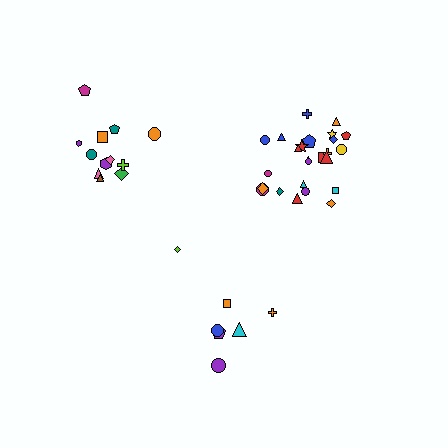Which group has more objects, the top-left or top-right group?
The top-right group.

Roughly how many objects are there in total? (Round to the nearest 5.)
Roughly 45 objects in total.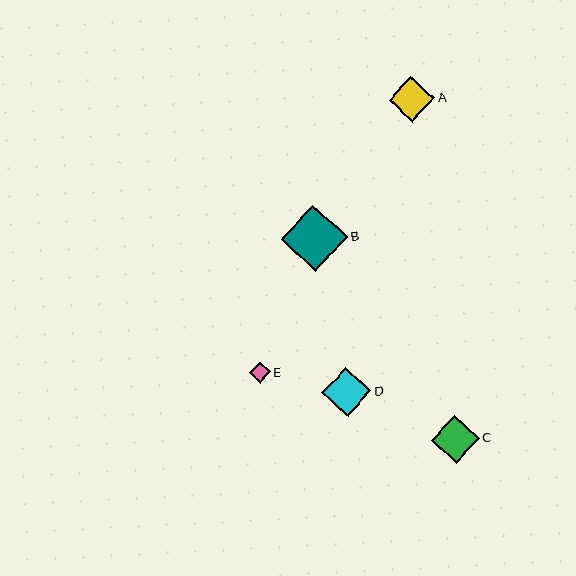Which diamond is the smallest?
Diamond E is the smallest with a size of approximately 21 pixels.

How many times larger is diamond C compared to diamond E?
Diamond C is approximately 2.3 times the size of diamond E.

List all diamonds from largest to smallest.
From largest to smallest: B, D, C, A, E.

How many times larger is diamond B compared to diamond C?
Diamond B is approximately 1.4 times the size of diamond C.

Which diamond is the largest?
Diamond B is the largest with a size of approximately 66 pixels.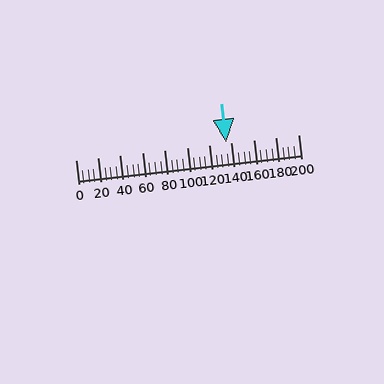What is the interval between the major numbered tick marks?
The major tick marks are spaced 20 units apart.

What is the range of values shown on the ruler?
The ruler shows values from 0 to 200.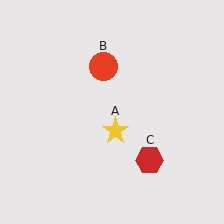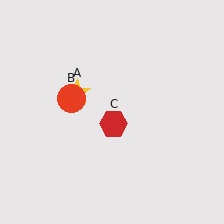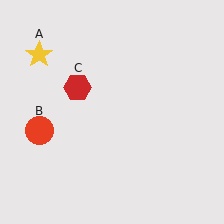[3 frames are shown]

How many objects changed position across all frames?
3 objects changed position: yellow star (object A), red circle (object B), red hexagon (object C).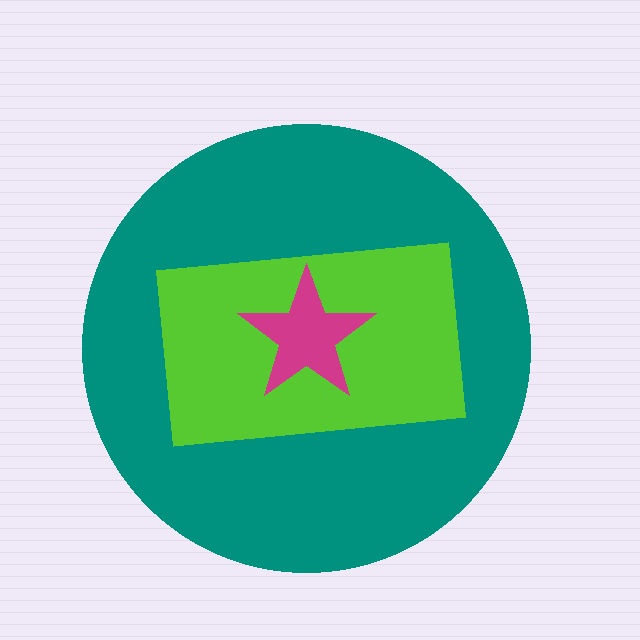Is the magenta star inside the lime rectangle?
Yes.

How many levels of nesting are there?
3.